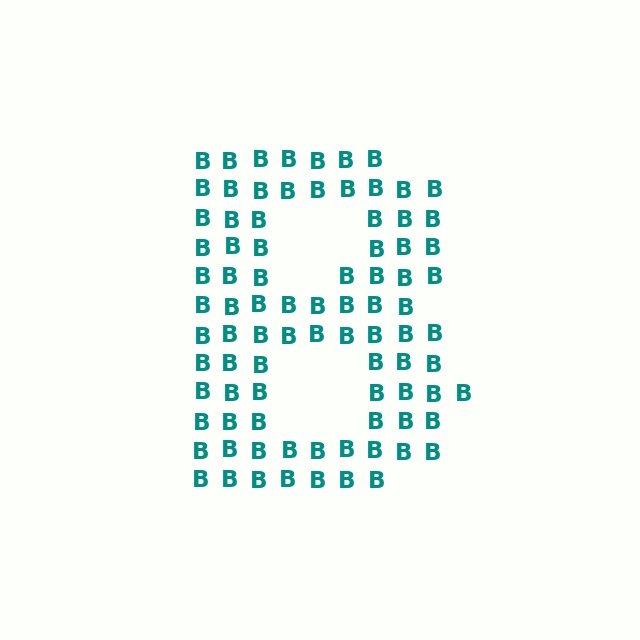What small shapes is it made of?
It is made of small letter B's.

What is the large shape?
The large shape is the letter B.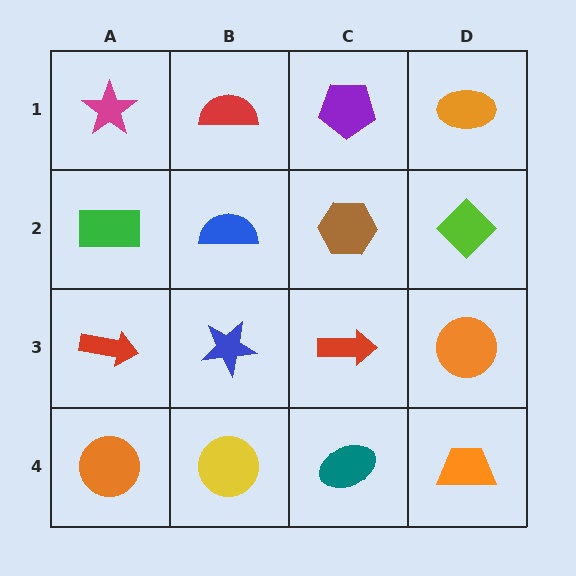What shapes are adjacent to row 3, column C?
A brown hexagon (row 2, column C), a teal ellipse (row 4, column C), a blue star (row 3, column B), an orange circle (row 3, column D).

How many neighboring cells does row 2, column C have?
4.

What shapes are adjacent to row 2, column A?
A magenta star (row 1, column A), a red arrow (row 3, column A), a blue semicircle (row 2, column B).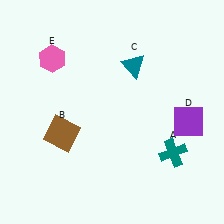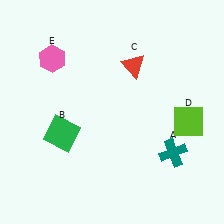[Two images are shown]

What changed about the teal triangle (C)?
In Image 1, C is teal. In Image 2, it changed to red.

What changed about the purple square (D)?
In Image 1, D is purple. In Image 2, it changed to lime.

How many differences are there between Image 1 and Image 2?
There are 3 differences between the two images.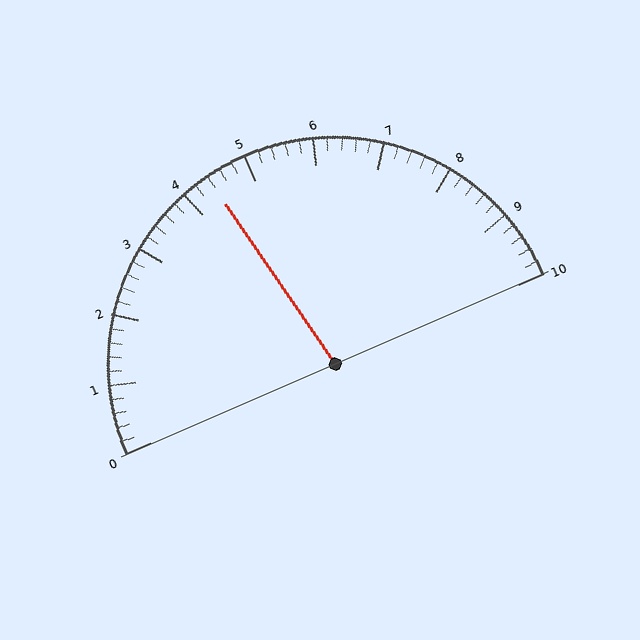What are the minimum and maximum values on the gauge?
The gauge ranges from 0 to 10.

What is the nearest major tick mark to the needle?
The nearest major tick mark is 4.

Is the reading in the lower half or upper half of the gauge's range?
The reading is in the lower half of the range (0 to 10).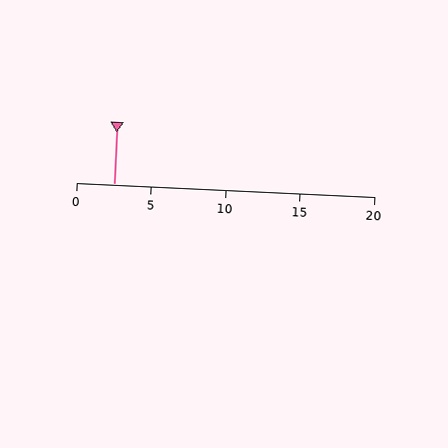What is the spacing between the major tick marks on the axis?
The major ticks are spaced 5 apart.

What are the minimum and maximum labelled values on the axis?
The axis runs from 0 to 20.